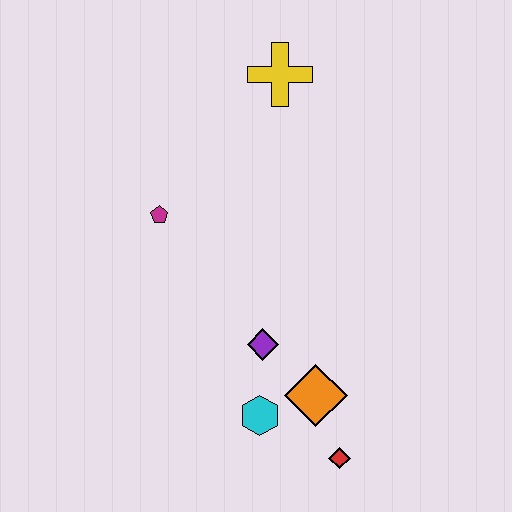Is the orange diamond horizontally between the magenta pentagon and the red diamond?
Yes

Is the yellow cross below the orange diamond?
No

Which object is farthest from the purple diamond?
The yellow cross is farthest from the purple diamond.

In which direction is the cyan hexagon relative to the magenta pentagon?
The cyan hexagon is below the magenta pentagon.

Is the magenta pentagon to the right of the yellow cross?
No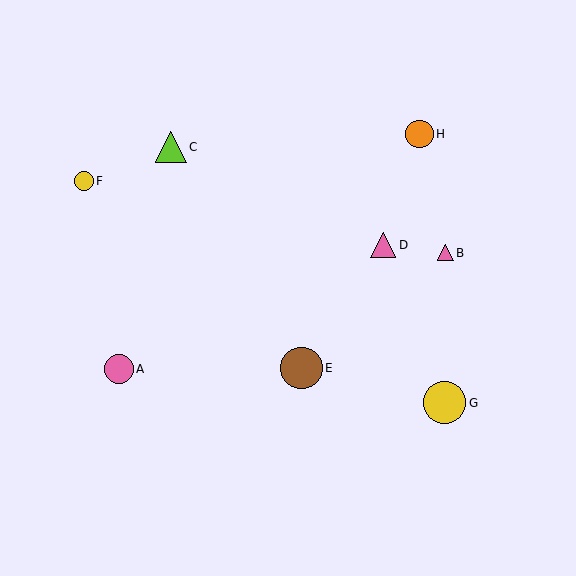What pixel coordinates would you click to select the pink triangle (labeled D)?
Click at (383, 245) to select the pink triangle D.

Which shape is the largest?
The yellow circle (labeled G) is the largest.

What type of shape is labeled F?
Shape F is a yellow circle.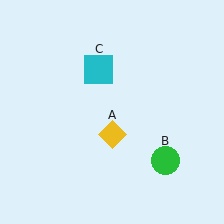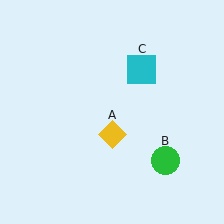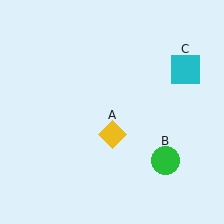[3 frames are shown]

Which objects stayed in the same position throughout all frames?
Yellow diamond (object A) and green circle (object B) remained stationary.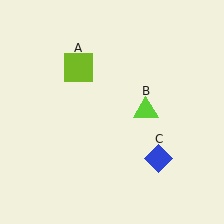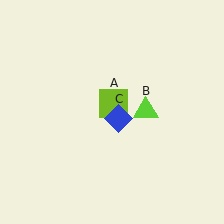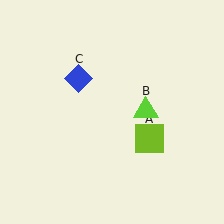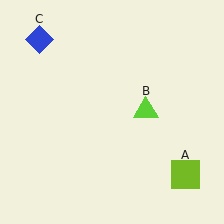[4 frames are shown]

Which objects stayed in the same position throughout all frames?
Lime triangle (object B) remained stationary.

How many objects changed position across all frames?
2 objects changed position: lime square (object A), blue diamond (object C).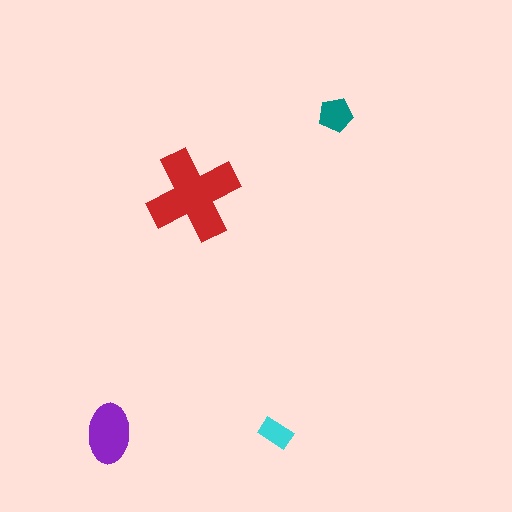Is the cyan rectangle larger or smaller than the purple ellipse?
Smaller.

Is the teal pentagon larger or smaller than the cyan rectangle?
Larger.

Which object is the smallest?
The cyan rectangle.